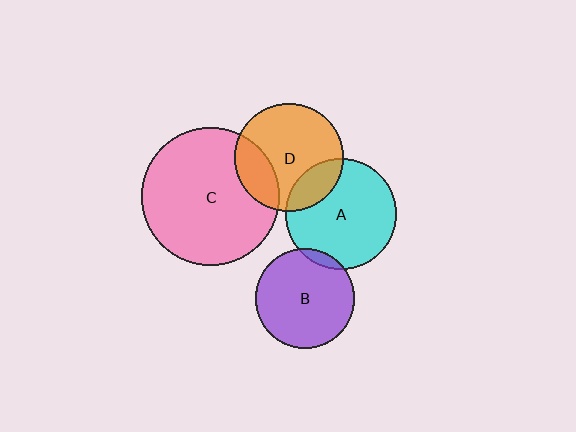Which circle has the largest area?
Circle C (pink).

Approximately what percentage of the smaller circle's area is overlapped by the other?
Approximately 20%.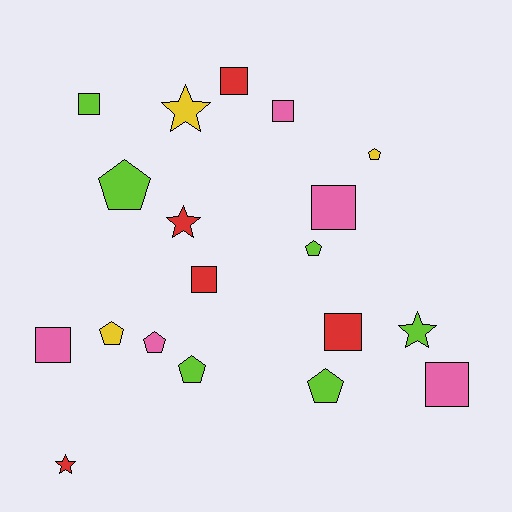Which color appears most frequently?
Lime, with 6 objects.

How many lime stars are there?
There is 1 lime star.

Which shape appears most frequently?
Square, with 8 objects.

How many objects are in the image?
There are 19 objects.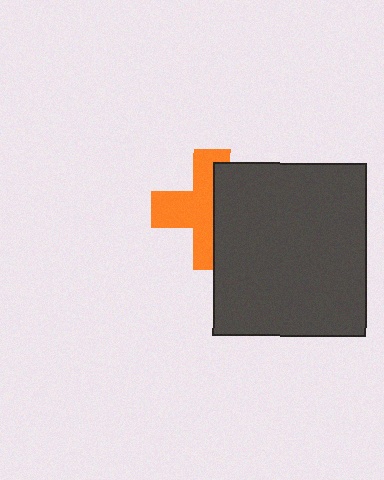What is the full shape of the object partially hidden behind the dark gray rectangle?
The partially hidden object is an orange cross.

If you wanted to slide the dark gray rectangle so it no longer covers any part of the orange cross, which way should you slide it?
Slide it right — that is the most direct way to separate the two shapes.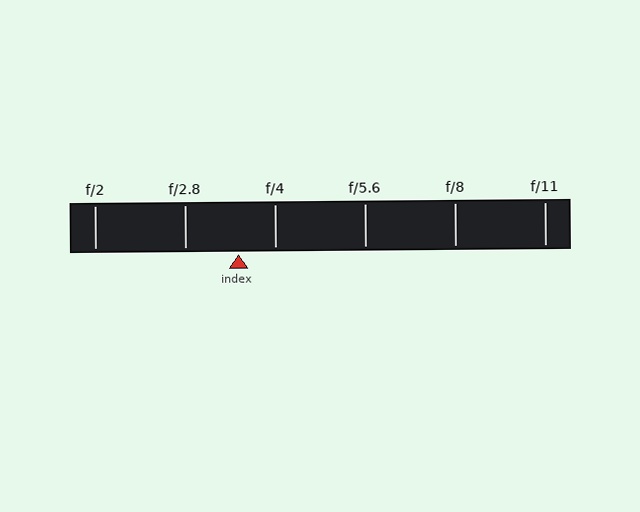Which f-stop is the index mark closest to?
The index mark is closest to f/4.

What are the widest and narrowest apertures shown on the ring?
The widest aperture shown is f/2 and the narrowest is f/11.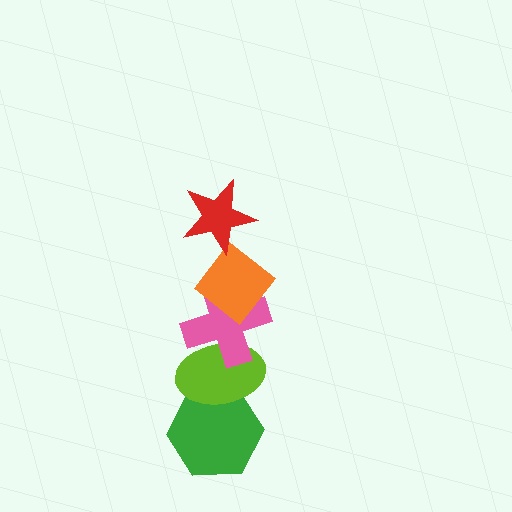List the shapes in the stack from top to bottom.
From top to bottom: the red star, the orange diamond, the pink cross, the lime ellipse, the green hexagon.